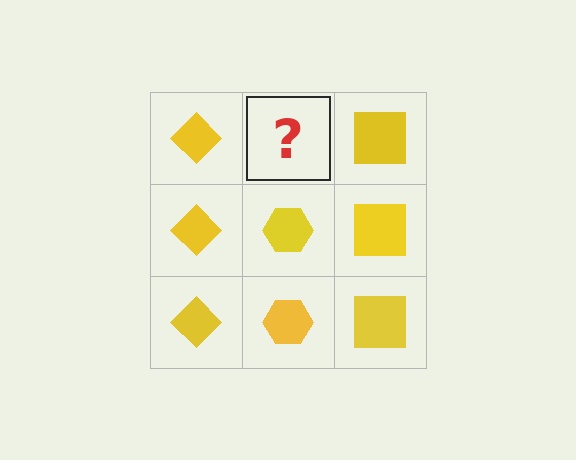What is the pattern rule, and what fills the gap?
The rule is that each column has a consistent shape. The gap should be filled with a yellow hexagon.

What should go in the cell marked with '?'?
The missing cell should contain a yellow hexagon.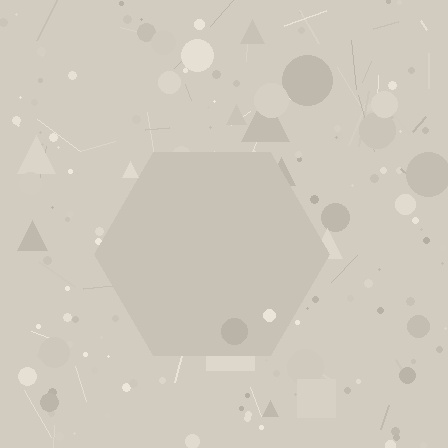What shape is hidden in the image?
A hexagon is hidden in the image.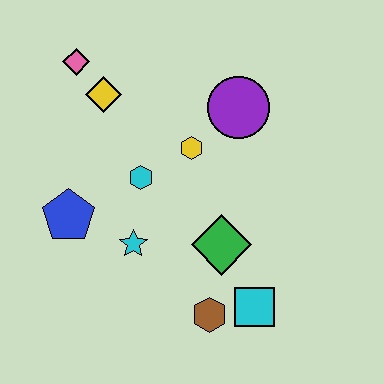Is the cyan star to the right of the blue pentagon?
Yes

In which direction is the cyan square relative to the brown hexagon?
The cyan square is to the right of the brown hexagon.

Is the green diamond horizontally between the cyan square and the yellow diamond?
Yes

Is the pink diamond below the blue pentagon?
No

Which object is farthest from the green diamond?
The pink diamond is farthest from the green diamond.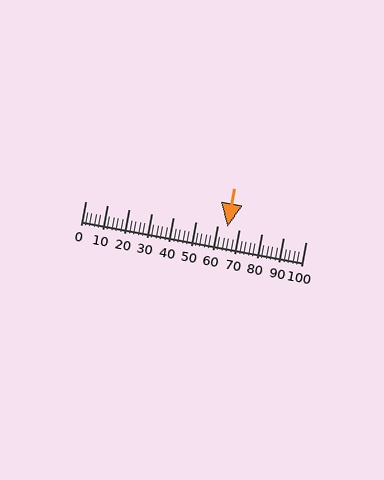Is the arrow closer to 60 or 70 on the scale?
The arrow is closer to 60.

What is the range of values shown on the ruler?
The ruler shows values from 0 to 100.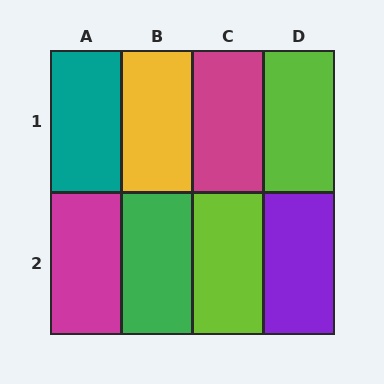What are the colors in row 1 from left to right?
Teal, yellow, magenta, lime.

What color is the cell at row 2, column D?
Purple.